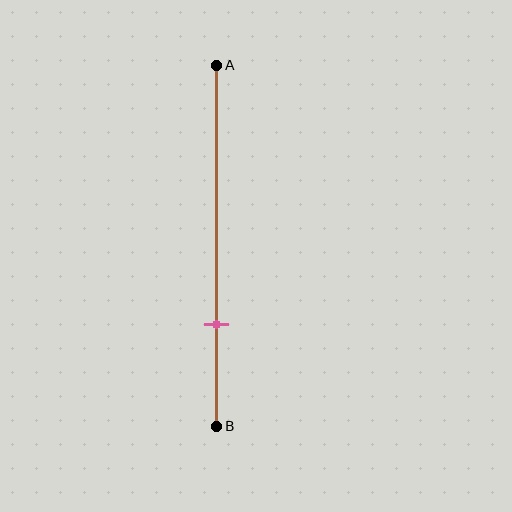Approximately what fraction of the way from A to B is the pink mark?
The pink mark is approximately 70% of the way from A to B.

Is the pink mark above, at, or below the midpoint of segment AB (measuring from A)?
The pink mark is below the midpoint of segment AB.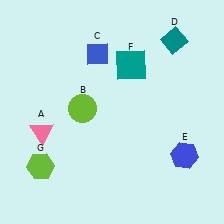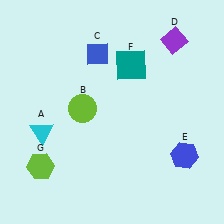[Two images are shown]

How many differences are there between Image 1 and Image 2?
There are 2 differences between the two images.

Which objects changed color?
A changed from pink to cyan. D changed from teal to purple.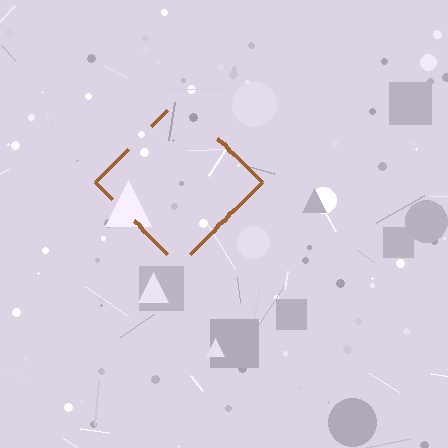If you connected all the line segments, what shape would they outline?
They would outline a diamond.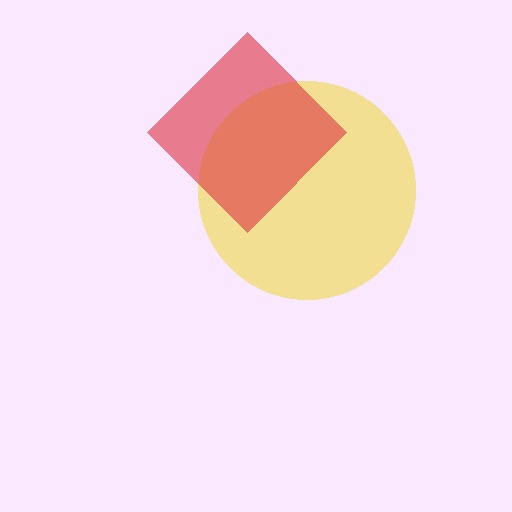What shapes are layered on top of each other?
The layered shapes are: a yellow circle, a red diamond.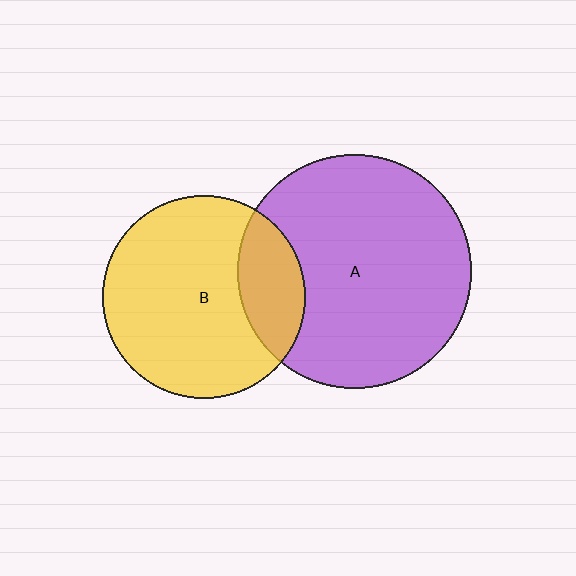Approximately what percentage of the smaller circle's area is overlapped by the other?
Approximately 20%.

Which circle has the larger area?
Circle A (purple).